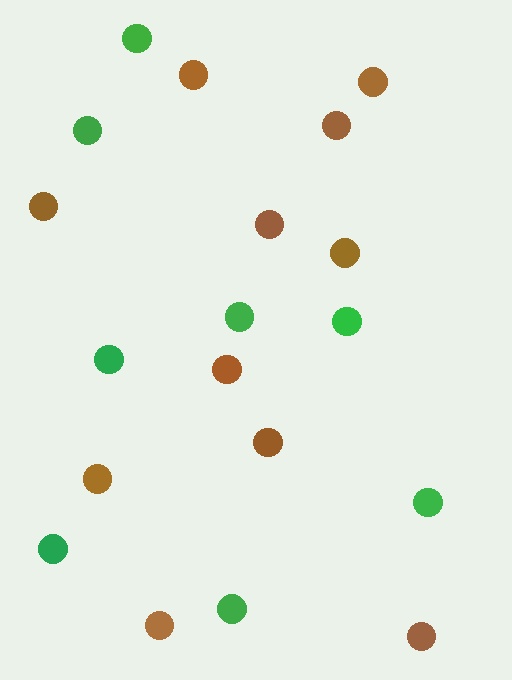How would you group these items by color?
There are 2 groups: one group of brown circles (11) and one group of green circles (8).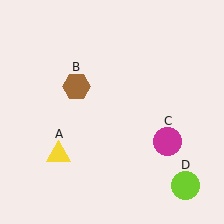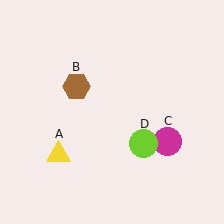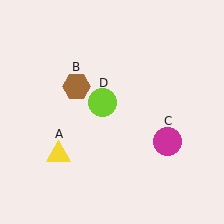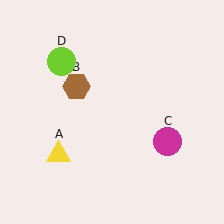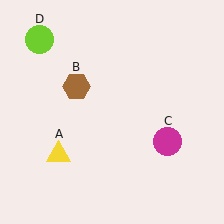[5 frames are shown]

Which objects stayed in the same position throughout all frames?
Yellow triangle (object A) and brown hexagon (object B) and magenta circle (object C) remained stationary.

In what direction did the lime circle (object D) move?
The lime circle (object D) moved up and to the left.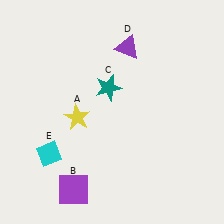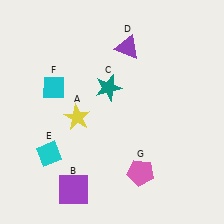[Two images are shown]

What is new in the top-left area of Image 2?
A cyan diamond (F) was added in the top-left area of Image 2.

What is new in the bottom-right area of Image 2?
A pink pentagon (G) was added in the bottom-right area of Image 2.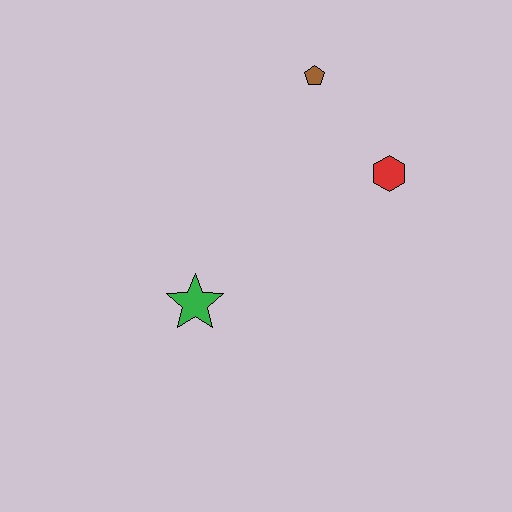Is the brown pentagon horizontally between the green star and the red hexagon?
Yes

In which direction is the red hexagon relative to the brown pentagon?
The red hexagon is below the brown pentagon.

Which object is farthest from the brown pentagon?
The green star is farthest from the brown pentagon.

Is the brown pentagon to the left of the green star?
No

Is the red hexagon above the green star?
Yes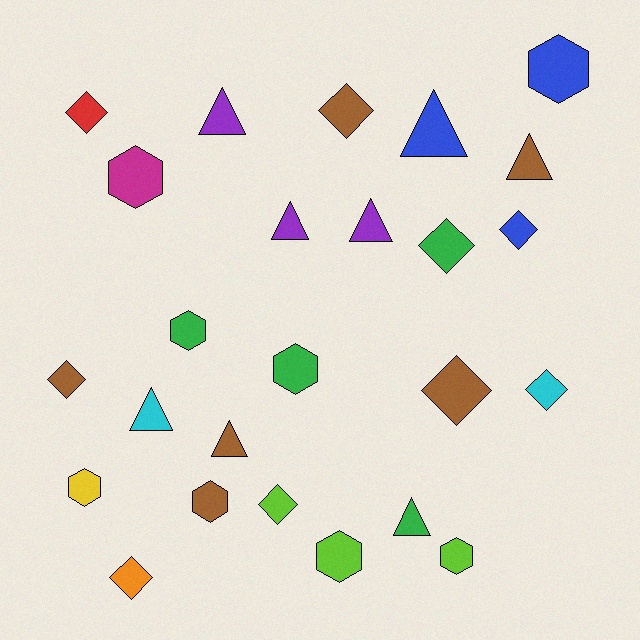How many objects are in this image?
There are 25 objects.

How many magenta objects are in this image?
There is 1 magenta object.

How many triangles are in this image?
There are 8 triangles.